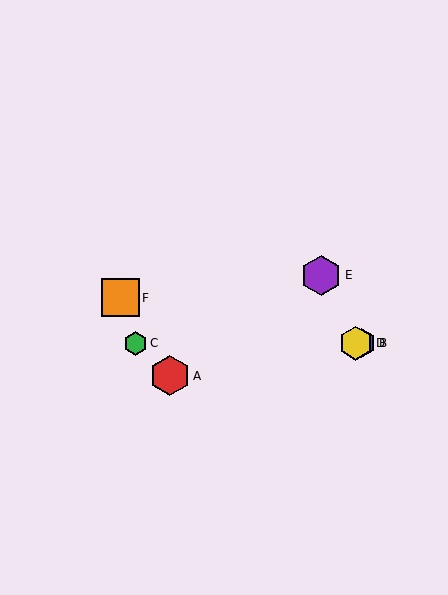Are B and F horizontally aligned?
No, B is at y≈343 and F is at y≈298.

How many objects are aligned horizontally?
3 objects (B, C, D) are aligned horizontally.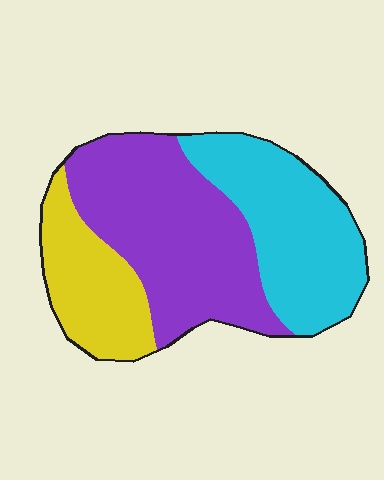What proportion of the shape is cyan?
Cyan takes up about one third (1/3) of the shape.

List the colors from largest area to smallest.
From largest to smallest: purple, cyan, yellow.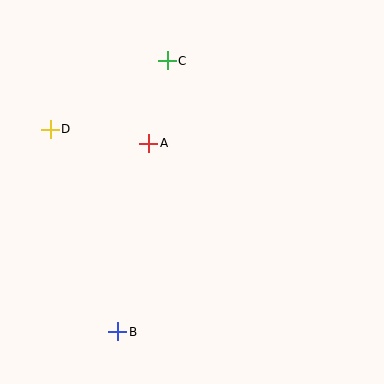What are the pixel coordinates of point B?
Point B is at (118, 332).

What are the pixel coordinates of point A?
Point A is at (149, 143).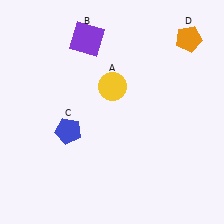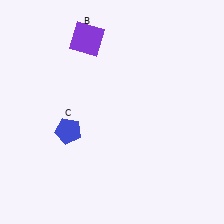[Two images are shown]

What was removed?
The yellow circle (A), the orange pentagon (D) were removed in Image 2.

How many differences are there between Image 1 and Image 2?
There are 2 differences between the two images.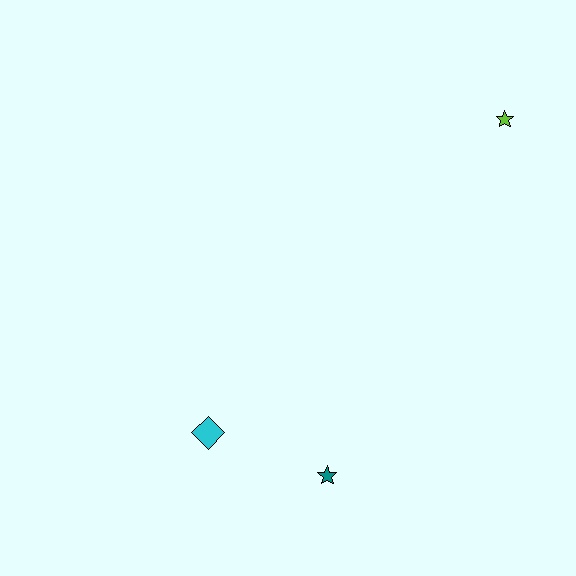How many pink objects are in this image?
There are no pink objects.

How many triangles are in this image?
There are no triangles.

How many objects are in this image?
There are 3 objects.